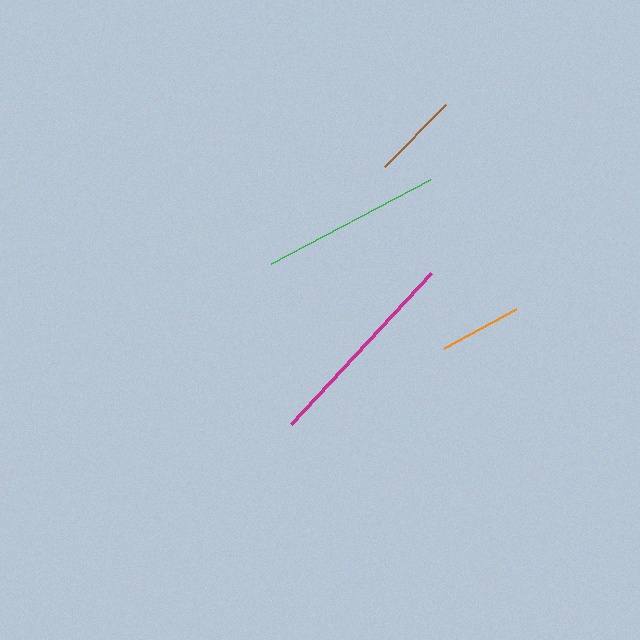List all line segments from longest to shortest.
From longest to shortest: magenta, green, brown, orange.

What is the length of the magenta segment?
The magenta segment is approximately 206 pixels long.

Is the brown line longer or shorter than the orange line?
The brown line is longer than the orange line.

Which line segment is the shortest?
The orange line is the shortest at approximately 81 pixels.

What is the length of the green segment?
The green segment is approximately 180 pixels long.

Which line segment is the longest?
The magenta line is the longest at approximately 206 pixels.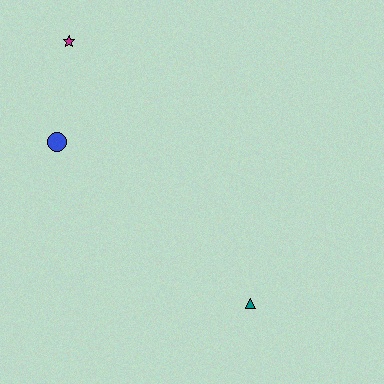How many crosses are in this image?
There are no crosses.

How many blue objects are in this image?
There is 1 blue object.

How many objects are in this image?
There are 3 objects.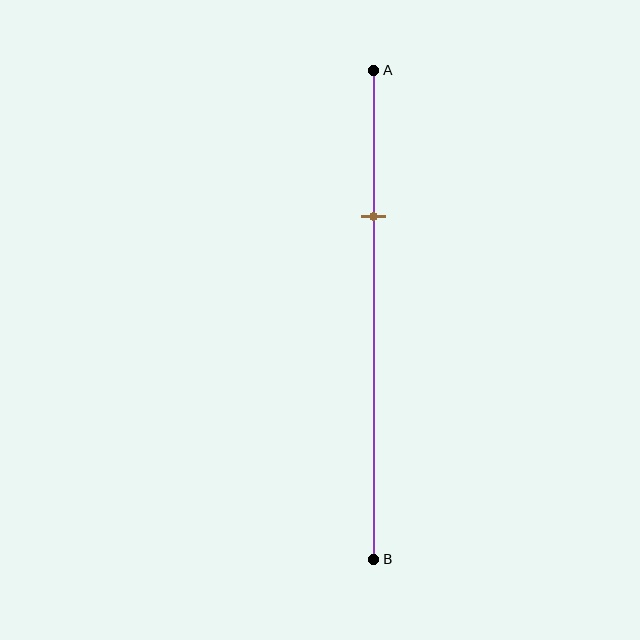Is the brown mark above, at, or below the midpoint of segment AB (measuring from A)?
The brown mark is above the midpoint of segment AB.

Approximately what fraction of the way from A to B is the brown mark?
The brown mark is approximately 30% of the way from A to B.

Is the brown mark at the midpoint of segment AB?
No, the mark is at about 30% from A, not at the 50% midpoint.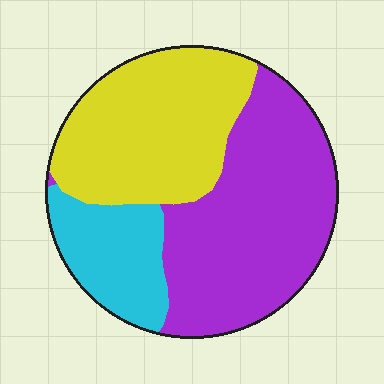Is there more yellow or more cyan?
Yellow.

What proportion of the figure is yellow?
Yellow takes up about three eighths (3/8) of the figure.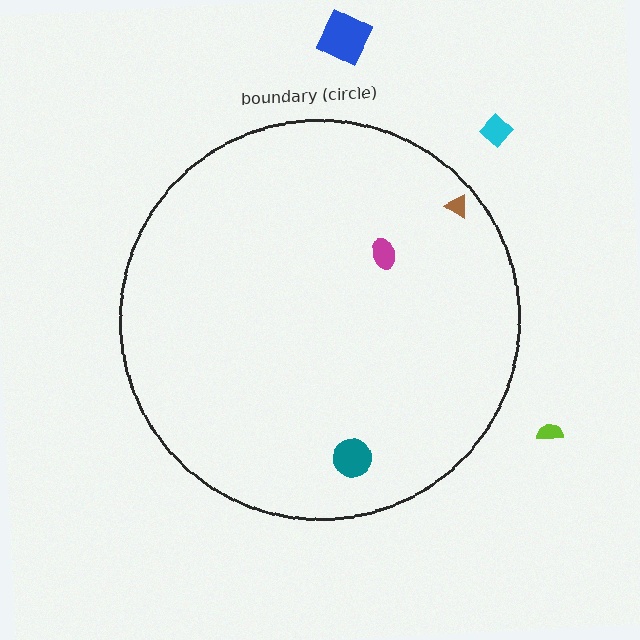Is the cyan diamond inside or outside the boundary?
Outside.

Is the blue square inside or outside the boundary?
Outside.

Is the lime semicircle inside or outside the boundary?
Outside.